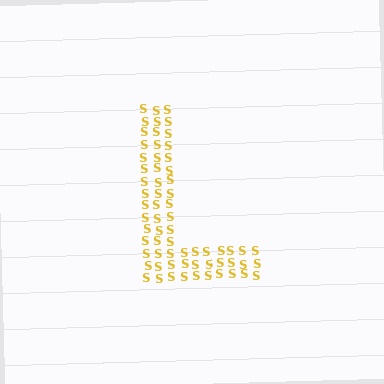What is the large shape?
The large shape is the letter L.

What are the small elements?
The small elements are letter S's.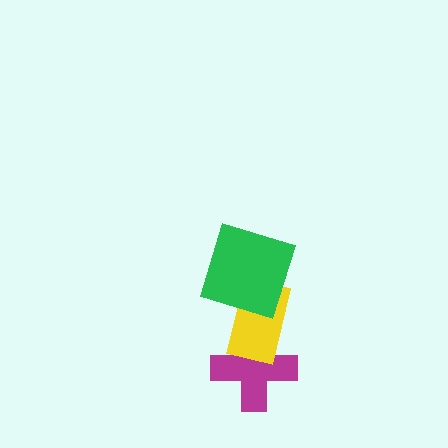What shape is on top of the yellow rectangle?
The green square is on top of the yellow rectangle.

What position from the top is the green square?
The green square is 1st from the top.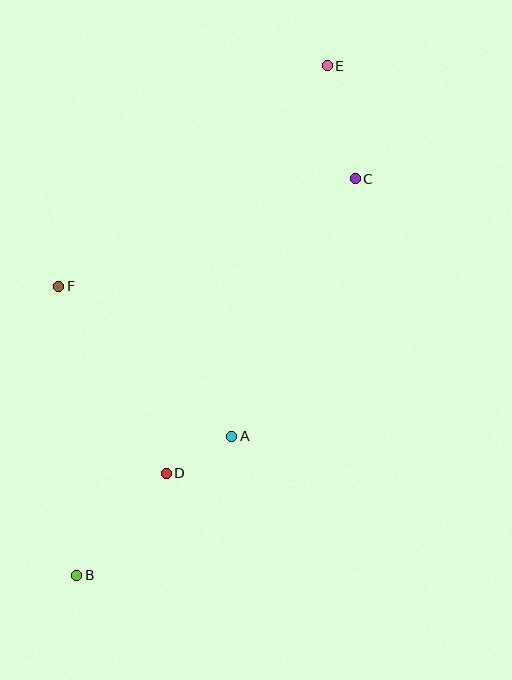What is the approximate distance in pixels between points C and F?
The distance between C and F is approximately 315 pixels.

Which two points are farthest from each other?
Points B and E are farthest from each other.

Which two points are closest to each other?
Points A and D are closest to each other.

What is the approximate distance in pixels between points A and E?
The distance between A and E is approximately 383 pixels.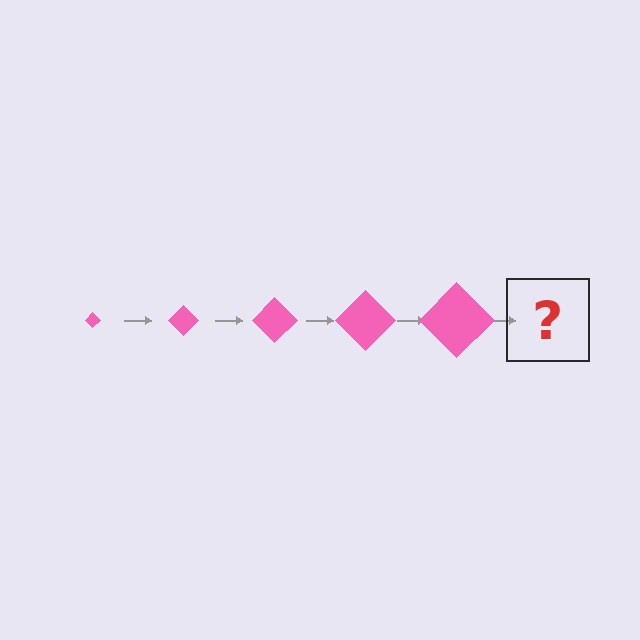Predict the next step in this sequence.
The next step is a pink diamond, larger than the previous one.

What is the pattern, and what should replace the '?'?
The pattern is that the diamond gets progressively larger each step. The '?' should be a pink diamond, larger than the previous one.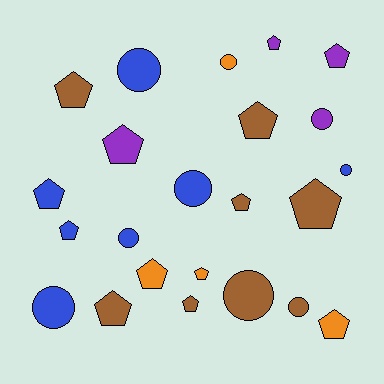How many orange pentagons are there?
There are 3 orange pentagons.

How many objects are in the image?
There are 23 objects.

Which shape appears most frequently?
Pentagon, with 14 objects.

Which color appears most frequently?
Brown, with 8 objects.